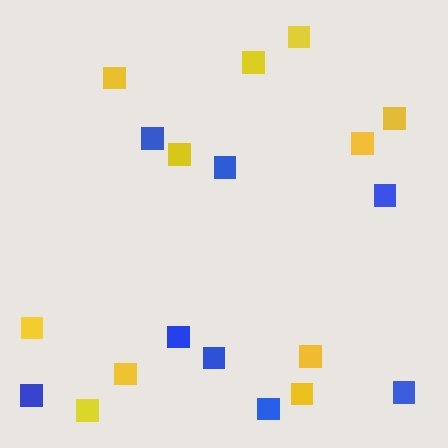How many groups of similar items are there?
There are 2 groups: one group of blue squares (8) and one group of yellow squares (11).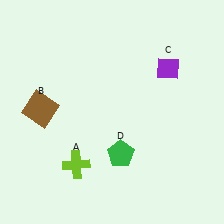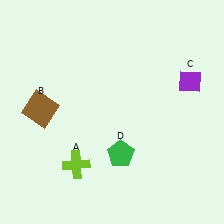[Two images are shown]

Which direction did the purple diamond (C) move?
The purple diamond (C) moved right.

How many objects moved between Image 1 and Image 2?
1 object moved between the two images.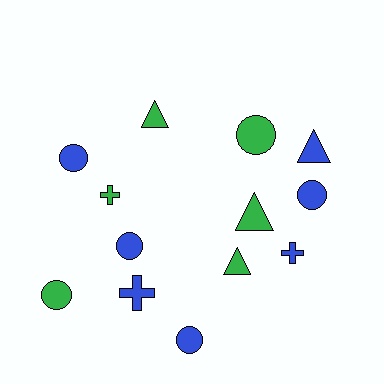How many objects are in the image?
There are 13 objects.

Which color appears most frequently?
Blue, with 7 objects.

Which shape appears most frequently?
Circle, with 6 objects.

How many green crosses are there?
There is 1 green cross.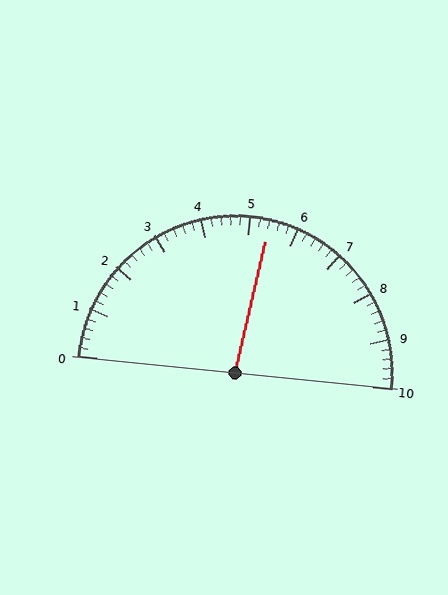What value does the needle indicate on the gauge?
The needle indicates approximately 5.4.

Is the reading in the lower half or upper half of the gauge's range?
The reading is in the upper half of the range (0 to 10).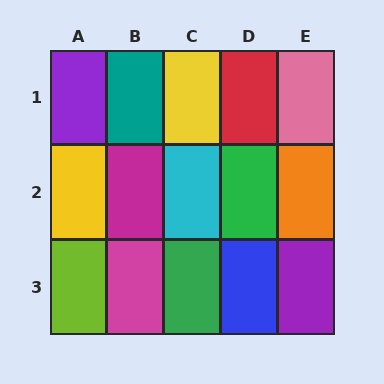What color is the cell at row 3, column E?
Purple.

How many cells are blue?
1 cell is blue.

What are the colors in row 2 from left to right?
Yellow, magenta, cyan, green, orange.